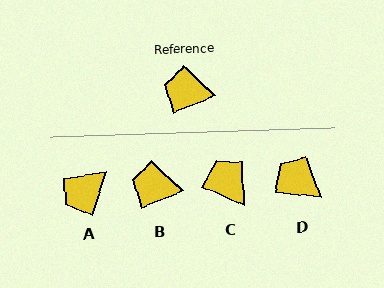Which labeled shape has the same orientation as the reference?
B.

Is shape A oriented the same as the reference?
No, it is off by about 51 degrees.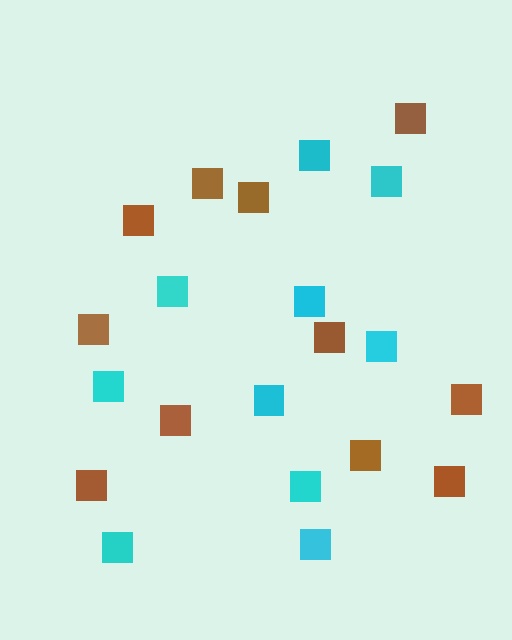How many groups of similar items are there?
There are 2 groups: one group of cyan squares (10) and one group of brown squares (11).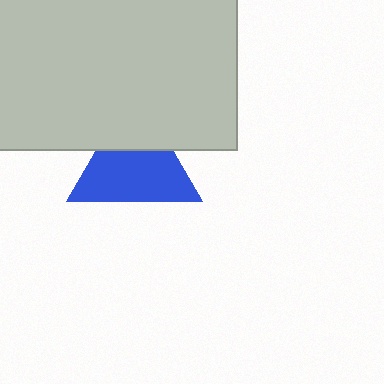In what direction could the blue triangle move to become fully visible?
The blue triangle could move down. That would shift it out from behind the light gray rectangle entirely.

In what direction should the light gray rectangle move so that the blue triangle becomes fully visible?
The light gray rectangle should move up. That is the shortest direction to clear the overlap and leave the blue triangle fully visible.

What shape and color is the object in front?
The object in front is a light gray rectangle.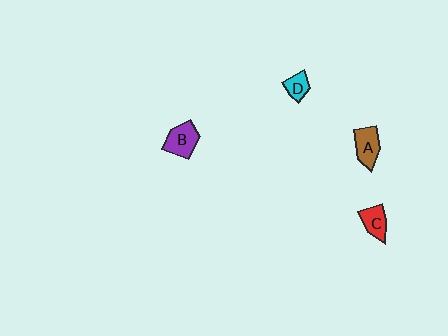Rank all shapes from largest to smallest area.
From largest to smallest: B (purple), A (brown), C (red), D (cyan).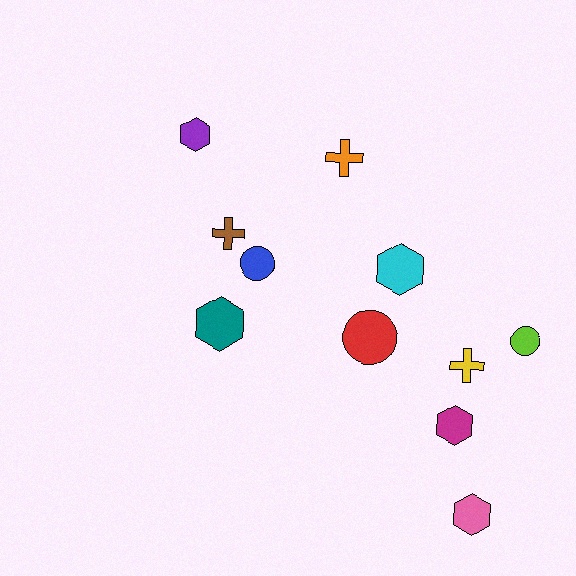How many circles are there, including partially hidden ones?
There are 3 circles.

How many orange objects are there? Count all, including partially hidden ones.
There is 1 orange object.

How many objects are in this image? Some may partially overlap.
There are 11 objects.